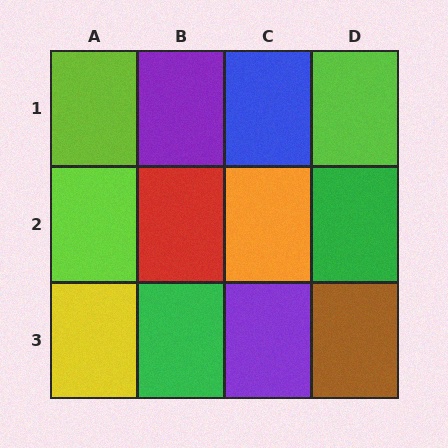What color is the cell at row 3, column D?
Brown.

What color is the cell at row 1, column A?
Lime.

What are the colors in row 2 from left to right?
Lime, red, orange, green.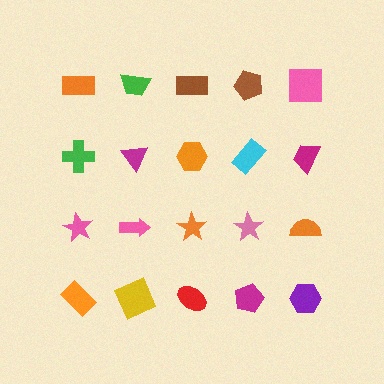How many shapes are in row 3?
5 shapes.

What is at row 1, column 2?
A green trapezoid.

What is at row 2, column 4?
A cyan rectangle.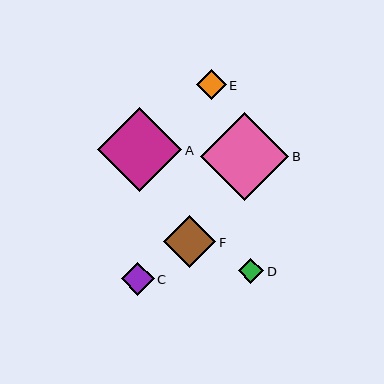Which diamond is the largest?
Diamond B is the largest with a size of approximately 89 pixels.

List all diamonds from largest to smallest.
From largest to smallest: B, A, F, C, E, D.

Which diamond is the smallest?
Diamond D is the smallest with a size of approximately 26 pixels.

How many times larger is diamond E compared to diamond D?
Diamond E is approximately 1.2 times the size of diamond D.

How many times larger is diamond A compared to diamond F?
Diamond A is approximately 1.6 times the size of diamond F.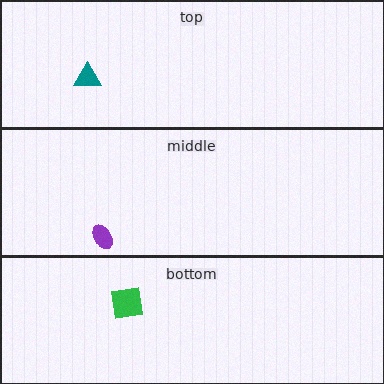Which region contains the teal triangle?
The top region.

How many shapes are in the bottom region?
1.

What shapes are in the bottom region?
The green square.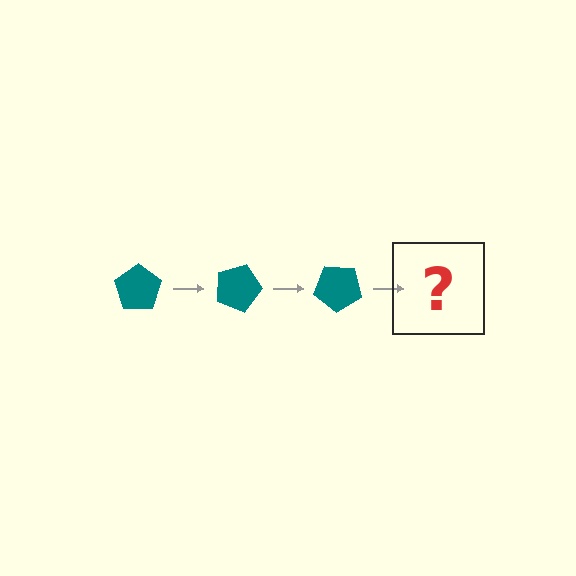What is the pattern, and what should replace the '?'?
The pattern is that the pentagon rotates 20 degrees each step. The '?' should be a teal pentagon rotated 60 degrees.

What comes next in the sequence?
The next element should be a teal pentagon rotated 60 degrees.